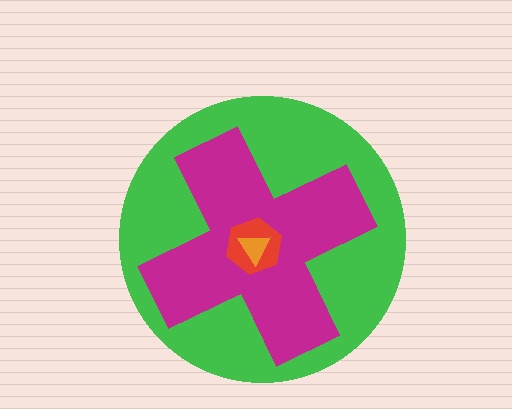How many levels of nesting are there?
4.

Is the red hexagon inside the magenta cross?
Yes.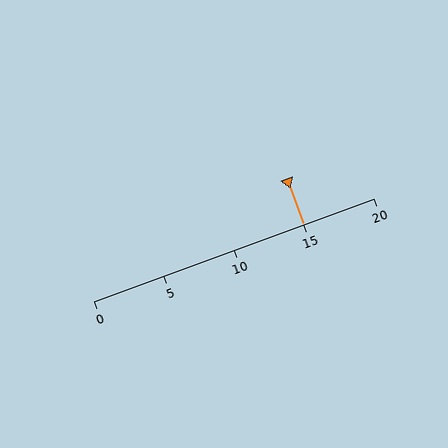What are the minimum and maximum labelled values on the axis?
The axis runs from 0 to 20.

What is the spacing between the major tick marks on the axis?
The major ticks are spaced 5 apart.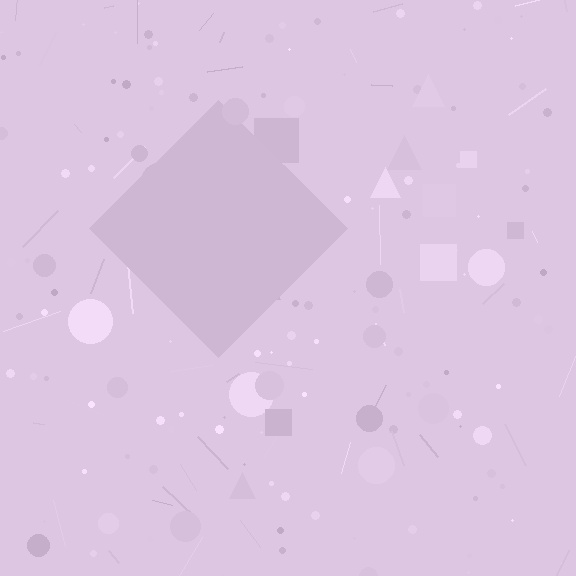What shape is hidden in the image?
A diamond is hidden in the image.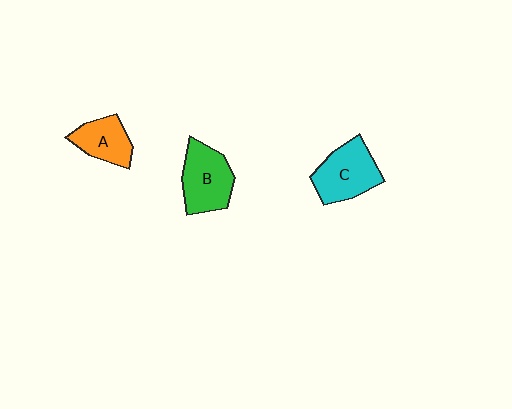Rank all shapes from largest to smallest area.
From largest to smallest: C (cyan), B (green), A (orange).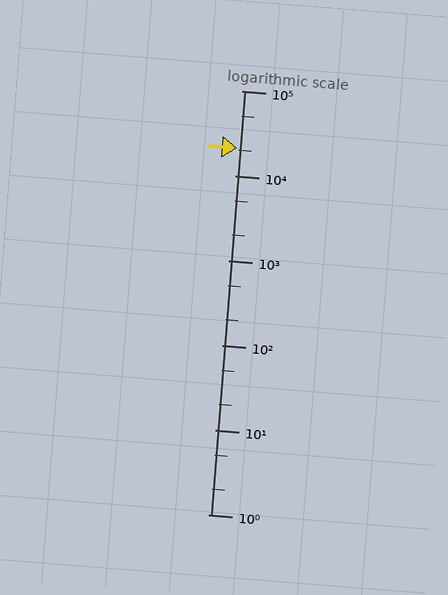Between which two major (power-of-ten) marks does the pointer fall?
The pointer is between 10000 and 100000.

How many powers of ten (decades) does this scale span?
The scale spans 5 decades, from 1 to 100000.